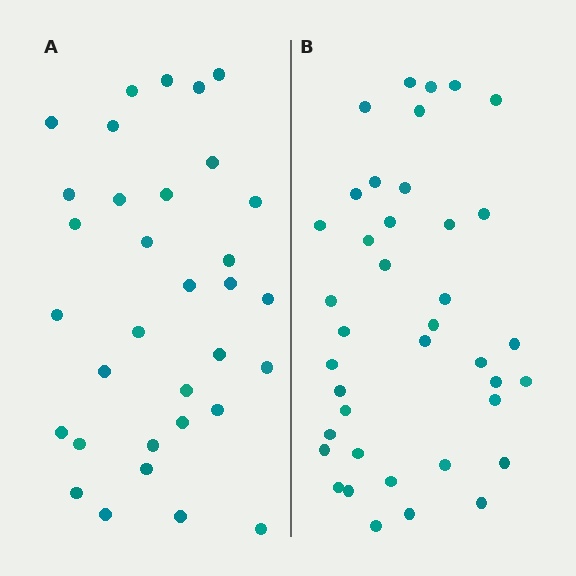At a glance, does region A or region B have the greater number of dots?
Region B (the right region) has more dots.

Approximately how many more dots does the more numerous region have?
Region B has about 6 more dots than region A.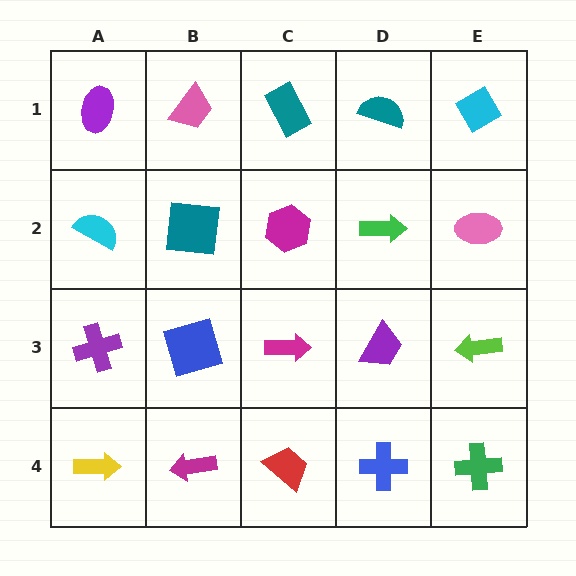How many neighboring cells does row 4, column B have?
3.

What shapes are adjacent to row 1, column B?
A teal square (row 2, column B), a purple ellipse (row 1, column A), a teal rectangle (row 1, column C).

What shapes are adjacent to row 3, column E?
A pink ellipse (row 2, column E), a green cross (row 4, column E), a purple trapezoid (row 3, column D).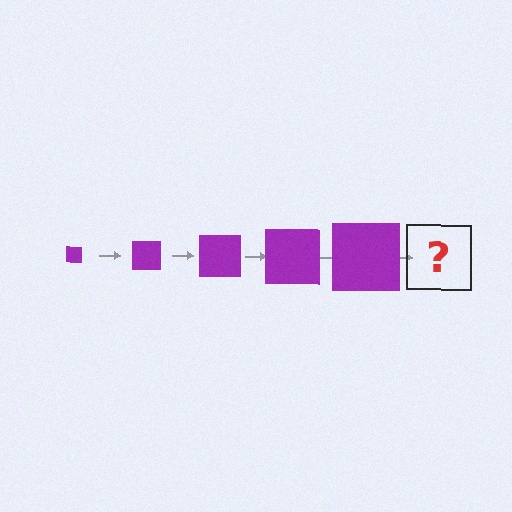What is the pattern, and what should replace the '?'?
The pattern is that the square gets progressively larger each step. The '?' should be a purple square, larger than the previous one.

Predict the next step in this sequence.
The next step is a purple square, larger than the previous one.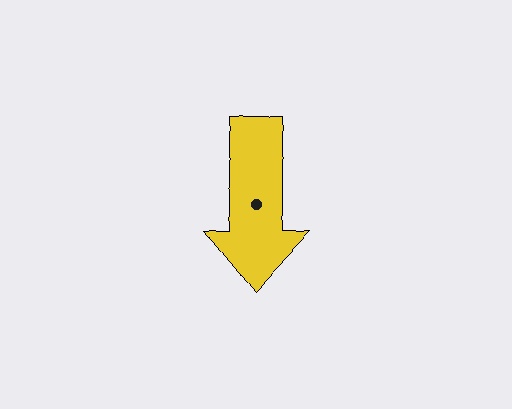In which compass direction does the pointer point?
South.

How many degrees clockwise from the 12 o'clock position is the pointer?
Approximately 182 degrees.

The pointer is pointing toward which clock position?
Roughly 6 o'clock.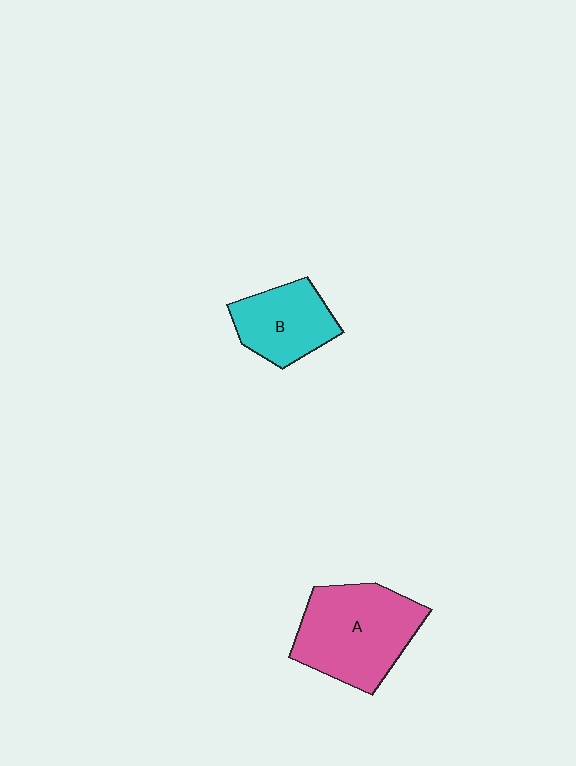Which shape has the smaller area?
Shape B (cyan).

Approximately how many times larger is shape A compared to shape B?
Approximately 1.6 times.